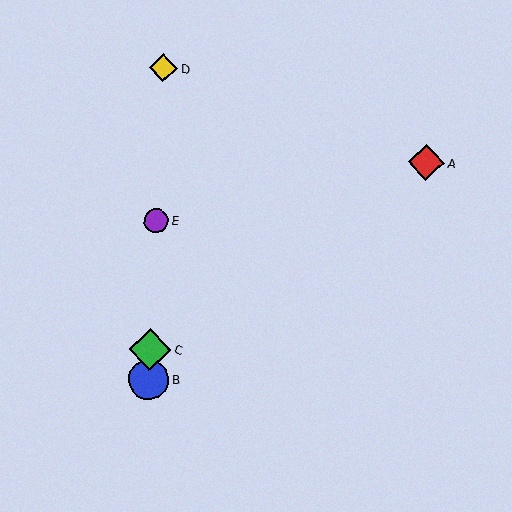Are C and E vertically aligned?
Yes, both are at x≈150.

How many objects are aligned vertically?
4 objects (B, C, D, E) are aligned vertically.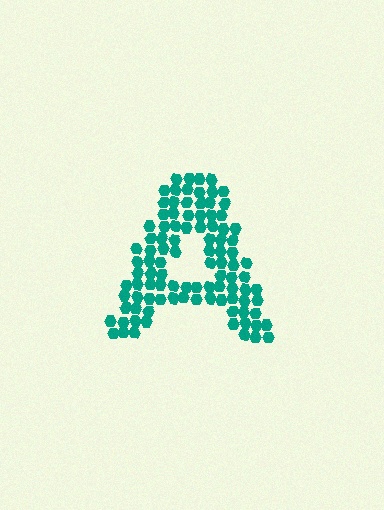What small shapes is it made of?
It is made of small hexagons.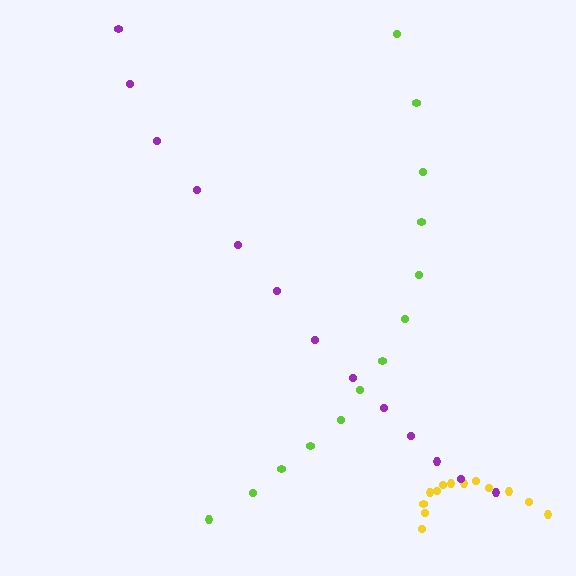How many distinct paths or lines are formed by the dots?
There are 3 distinct paths.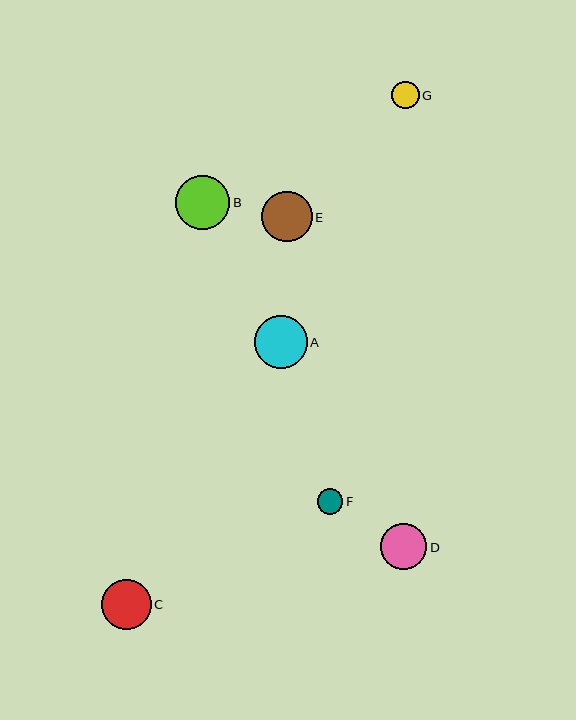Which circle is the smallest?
Circle F is the smallest with a size of approximately 26 pixels.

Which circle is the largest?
Circle B is the largest with a size of approximately 54 pixels.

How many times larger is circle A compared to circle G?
Circle A is approximately 1.9 times the size of circle G.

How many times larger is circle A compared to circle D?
Circle A is approximately 1.2 times the size of circle D.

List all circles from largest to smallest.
From largest to smallest: B, A, C, E, D, G, F.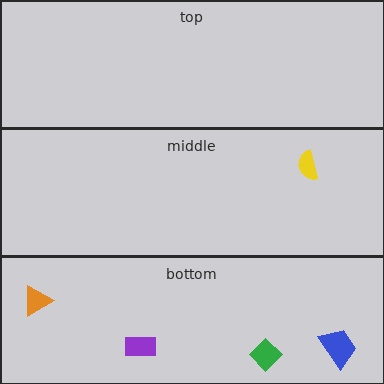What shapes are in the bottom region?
The blue trapezoid, the green diamond, the orange triangle, the purple rectangle.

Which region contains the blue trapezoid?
The bottom region.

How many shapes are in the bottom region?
4.